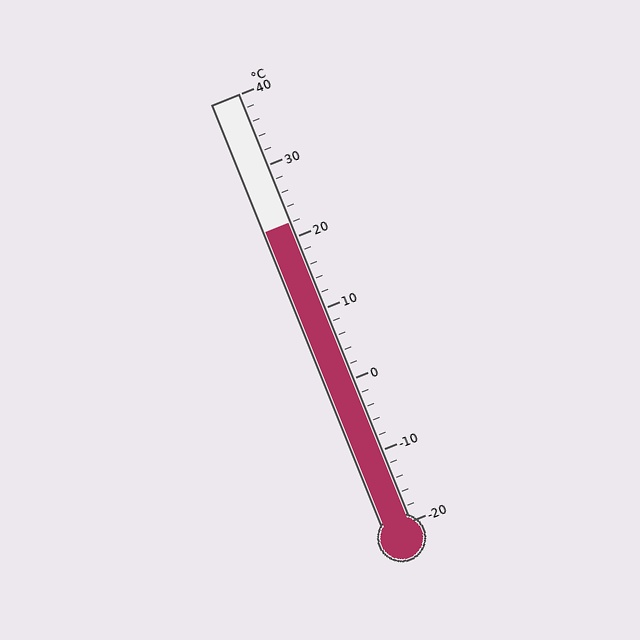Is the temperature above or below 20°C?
The temperature is above 20°C.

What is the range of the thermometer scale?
The thermometer scale ranges from -20°C to 40°C.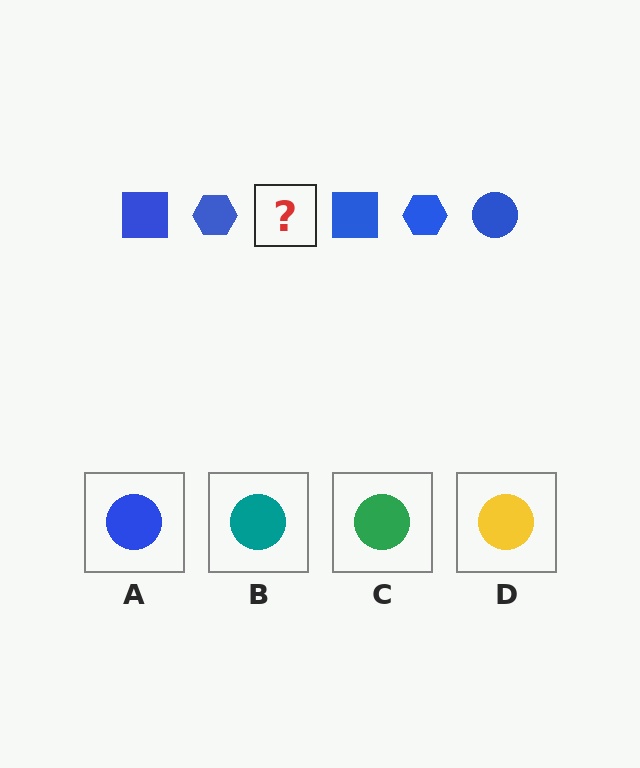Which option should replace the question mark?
Option A.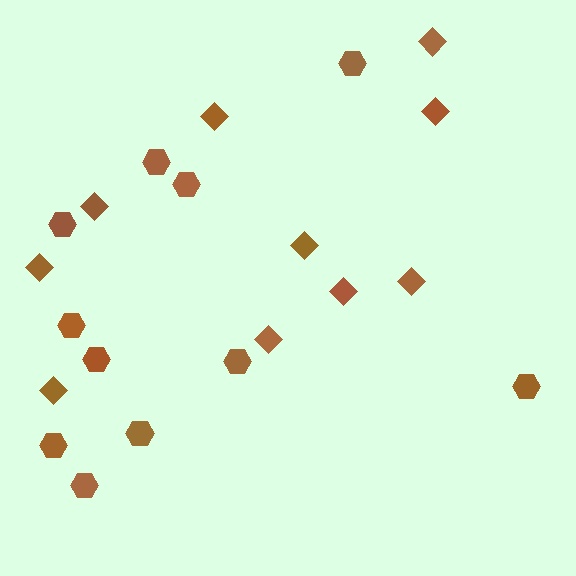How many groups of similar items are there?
There are 2 groups: one group of hexagons (11) and one group of diamonds (10).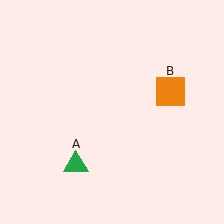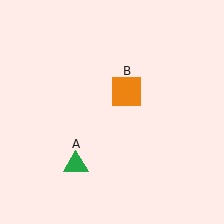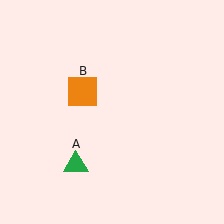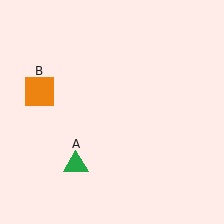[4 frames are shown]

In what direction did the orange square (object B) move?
The orange square (object B) moved left.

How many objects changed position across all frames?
1 object changed position: orange square (object B).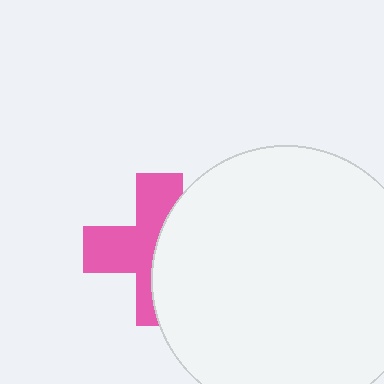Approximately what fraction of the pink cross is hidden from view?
Roughly 48% of the pink cross is hidden behind the white circle.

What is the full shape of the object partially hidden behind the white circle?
The partially hidden object is a pink cross.